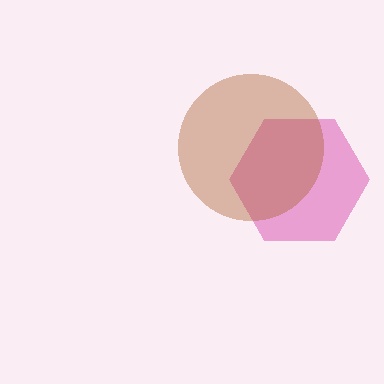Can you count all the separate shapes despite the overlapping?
Yes, there are 2 separate shapes.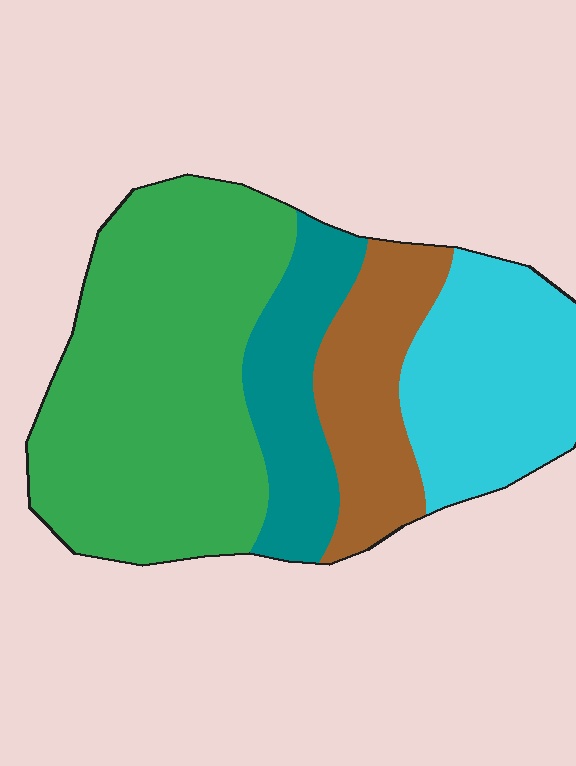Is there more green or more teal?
Green.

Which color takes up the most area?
Green, at roughly 45%.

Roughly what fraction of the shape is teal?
Teal covers about 15% of the shape.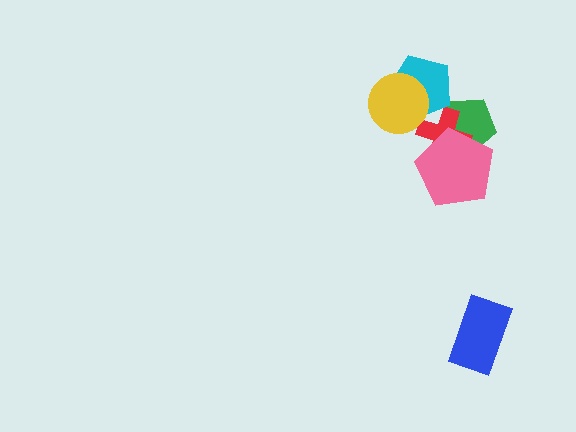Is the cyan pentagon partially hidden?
Yes, it is partially covered by another shape.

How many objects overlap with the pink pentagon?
2 objects overlap with the pink pentagon.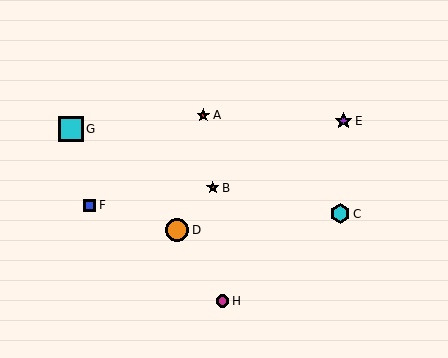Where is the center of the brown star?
The center of the brown star is at (213, 188).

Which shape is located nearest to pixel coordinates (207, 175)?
The brown star (labeled B) at (213, 188) is nearest to that location.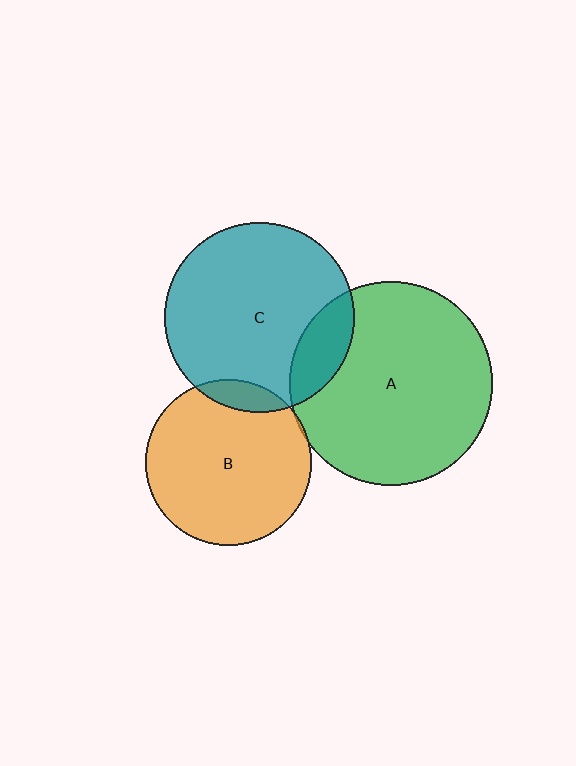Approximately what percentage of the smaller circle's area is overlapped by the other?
Approximately 10%.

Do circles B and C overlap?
Yes.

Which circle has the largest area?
Circle A (green).